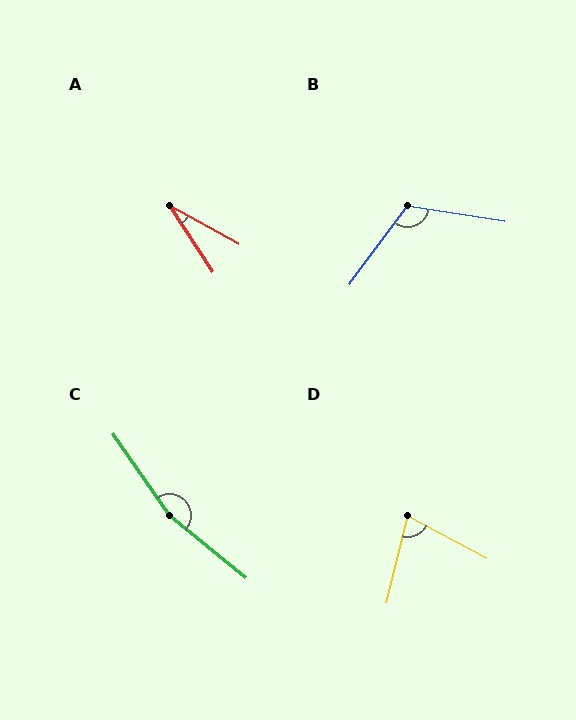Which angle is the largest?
C, at approximately 164 degrees.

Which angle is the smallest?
A, at approximately 28 degrees.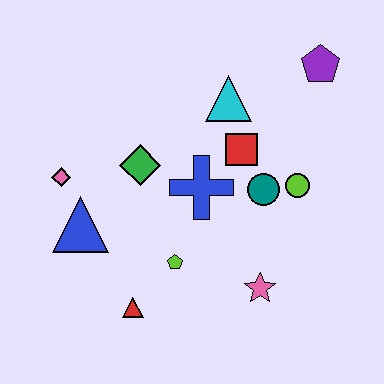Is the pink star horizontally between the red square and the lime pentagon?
No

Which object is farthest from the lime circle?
The pink diamond is farthest from the lime circle.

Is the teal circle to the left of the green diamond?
No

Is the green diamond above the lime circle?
Yes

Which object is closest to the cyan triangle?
The red square is closest to the cyan triangle.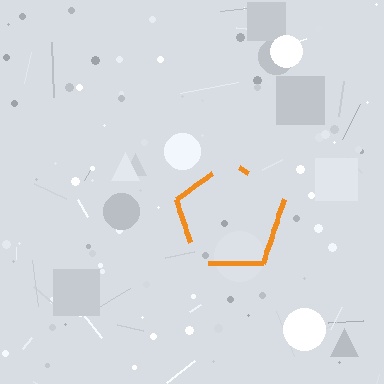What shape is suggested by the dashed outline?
The dashed outline suggests a pentagon.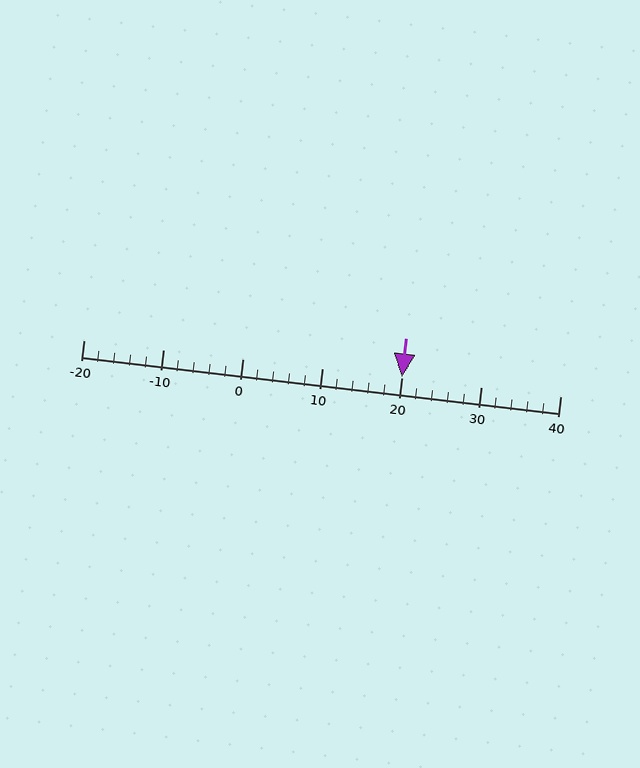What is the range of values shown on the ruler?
The ruler shows values from -20 to 40.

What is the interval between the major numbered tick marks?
The major tick marks are spaced 10 units apart.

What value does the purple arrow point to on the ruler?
The purple arrow points to approximately 20.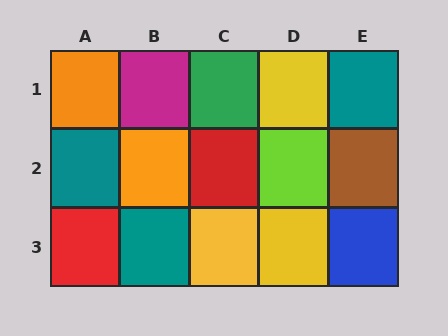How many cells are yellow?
3 cells are yellow.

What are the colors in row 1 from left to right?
Orange, magenta, green, yellow, teal.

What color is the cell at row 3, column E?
Blue.